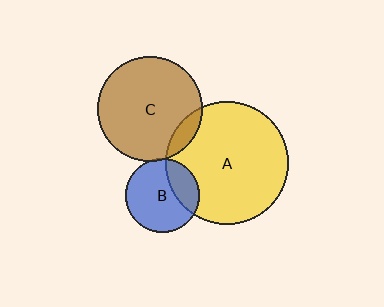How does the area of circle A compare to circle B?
Approximately 2.8 times.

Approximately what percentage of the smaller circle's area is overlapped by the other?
Approximately 5%.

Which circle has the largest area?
Circle A (yellow).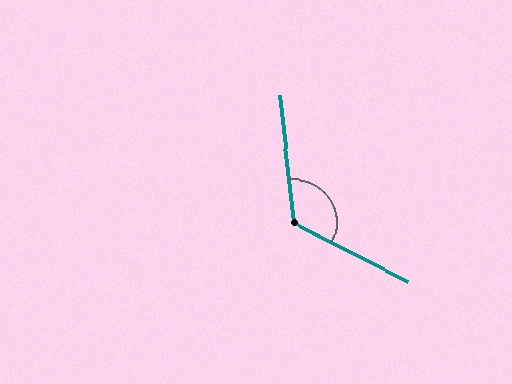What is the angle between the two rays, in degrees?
Approximately 123 degrees.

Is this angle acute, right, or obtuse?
It is obtuse.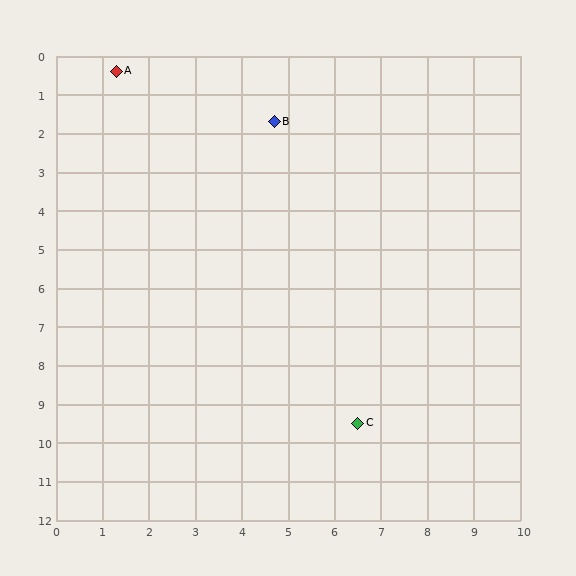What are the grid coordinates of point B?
Point B is at approximately (4.7, 1.7).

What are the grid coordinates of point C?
Point C is at approximately (6.5, 9.5).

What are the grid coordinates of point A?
Point A is at approximately (1.3, 0.4).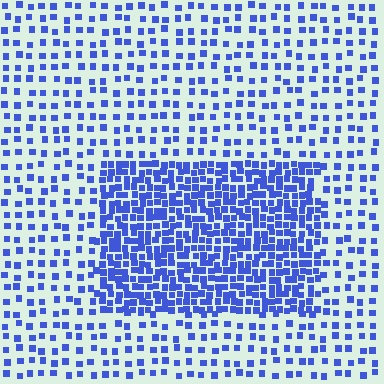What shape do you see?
I see a rectangle.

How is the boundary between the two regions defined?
The boundary is defined by a change in element density (approximately 2.6x ratio). All elements are the same color, size, and shape.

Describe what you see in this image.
The image contains small blue elements arranged at two different densities. A rectangle-shaped region is visible where the elements are more densely packed than the surrounding area.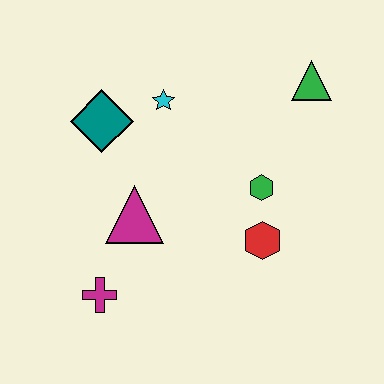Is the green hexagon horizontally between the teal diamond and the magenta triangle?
No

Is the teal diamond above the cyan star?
No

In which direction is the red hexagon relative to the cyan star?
The red hexagon is below the cyan star.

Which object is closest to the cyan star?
The teal diamond is closest to the cyan star.